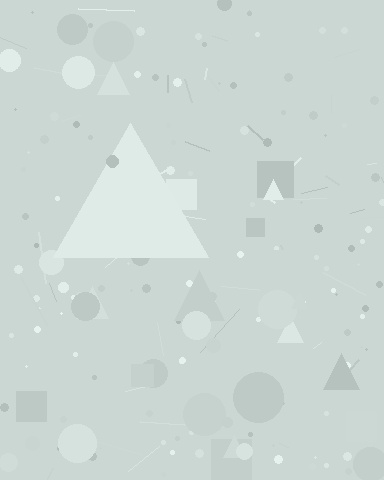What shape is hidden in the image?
A triangle is hidden in the image.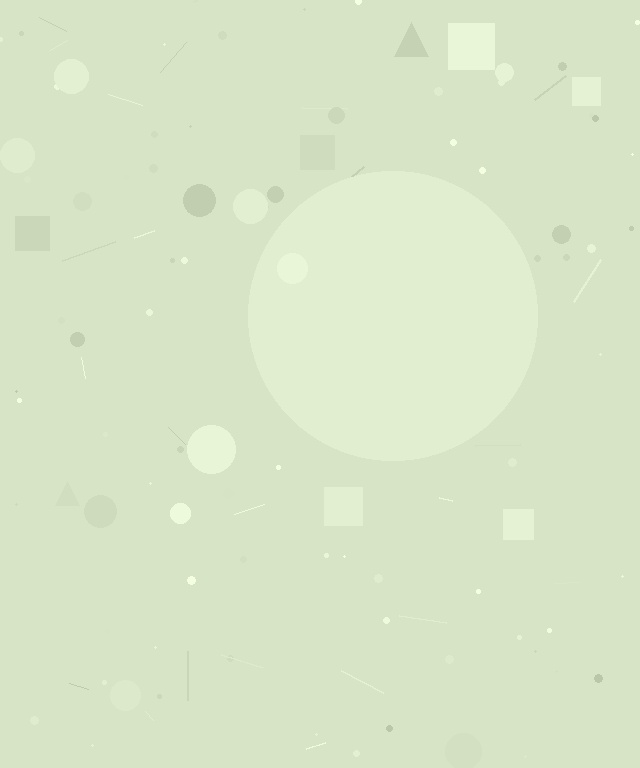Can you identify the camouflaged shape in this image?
The camouflaged shape is a circle.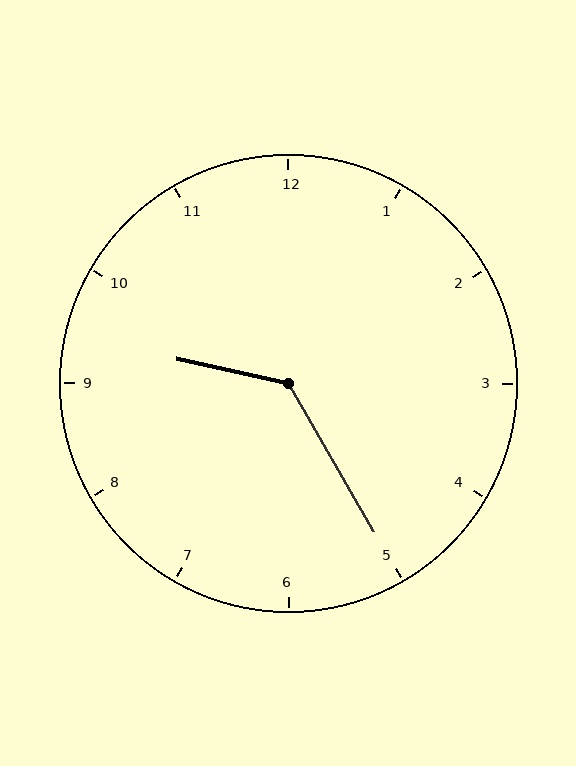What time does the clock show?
9:25.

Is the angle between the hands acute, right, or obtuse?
It is obtuse.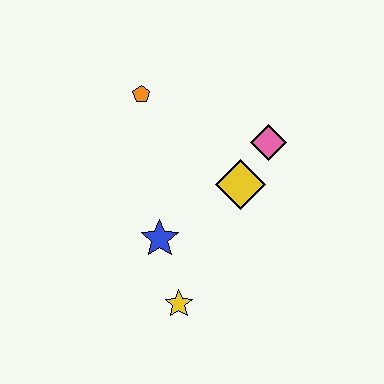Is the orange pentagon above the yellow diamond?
Yes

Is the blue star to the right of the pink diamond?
No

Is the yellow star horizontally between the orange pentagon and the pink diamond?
Yes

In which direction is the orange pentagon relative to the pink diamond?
The orange pentagon is to the left of the pink diamond.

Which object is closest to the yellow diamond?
The pink diamond is closest to the yellow diamond.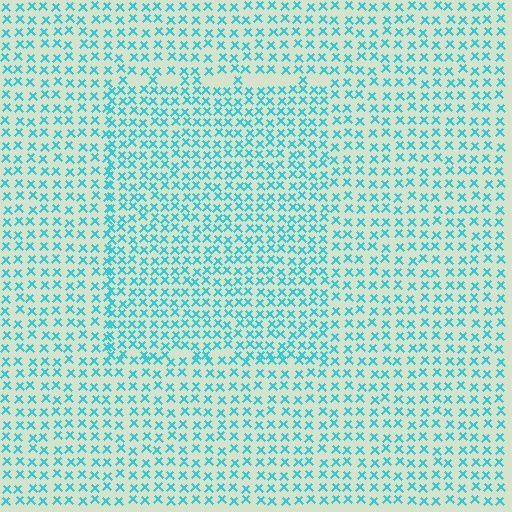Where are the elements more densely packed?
The elements are more densely packed inside the rectangle boundary.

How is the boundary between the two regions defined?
The boundary is defined by a change in element density (approximately 1.4x ratio). All elements are the same color, size, and shape.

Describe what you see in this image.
The image contains small cyan elements arranged at two different densities. A rectangle-shaped region is visible where the elements are more densely packed than the surrounding area.